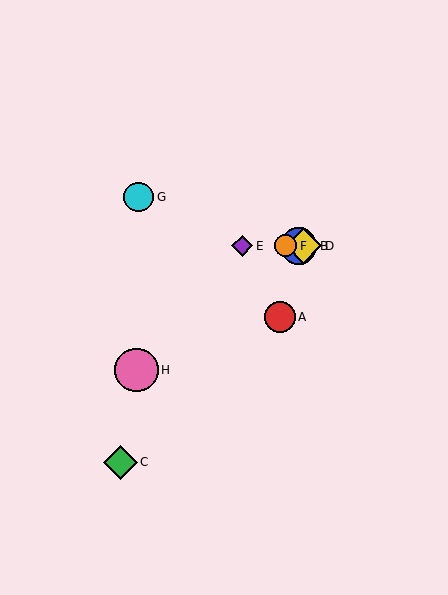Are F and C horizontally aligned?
No, F is at y≈246 and C is at y≈462.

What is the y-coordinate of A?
Object A is at y≈317.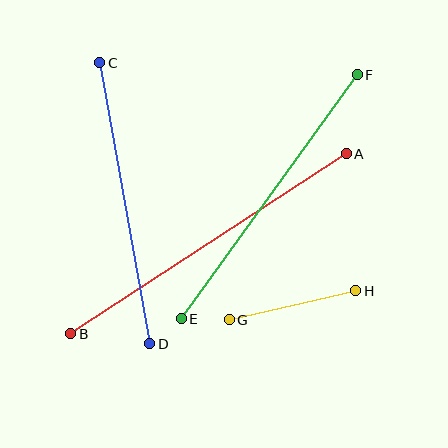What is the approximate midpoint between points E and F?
The midpoint is at approximately (269, 197) pixels.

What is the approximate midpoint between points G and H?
The midpoint is at approximately (293, 305) pixels.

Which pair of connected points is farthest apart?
Points A and B are farthest apart.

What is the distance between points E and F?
The distance is approximately 301 pixels.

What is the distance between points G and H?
The distance is approximately 129 pixels.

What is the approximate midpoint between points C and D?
The midpoint is at approximately (125, 203) pixels.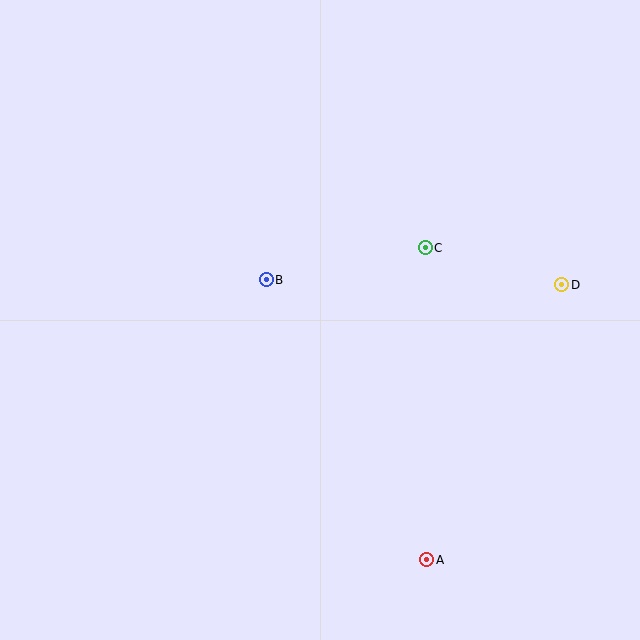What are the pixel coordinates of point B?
Point B is at (266, 280).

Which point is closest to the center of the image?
Point B at (266, 280) is closest to the center.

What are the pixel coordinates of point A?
Point A is at (427, 560).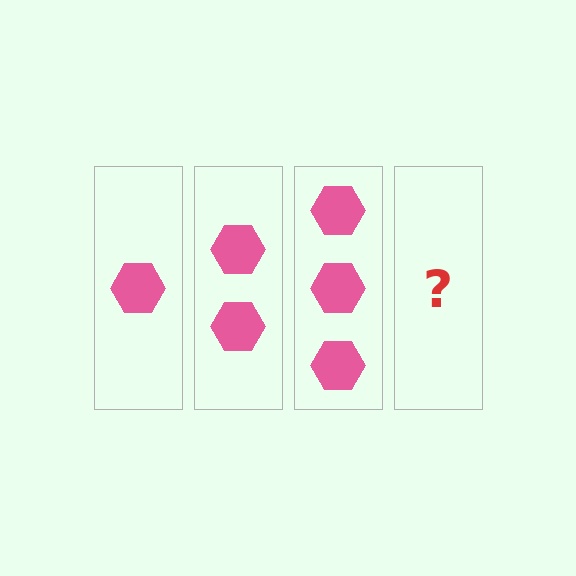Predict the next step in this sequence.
The next step is 4 hexagons.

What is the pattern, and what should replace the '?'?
The pattern is that each step adds one more hexagon. The '?' should be 4 hexagons.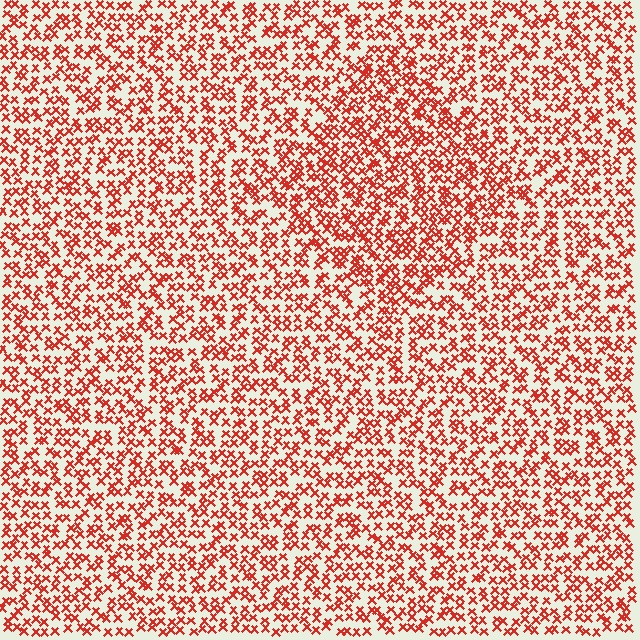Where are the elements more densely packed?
The elements are more densely packed inside the diamond boundary.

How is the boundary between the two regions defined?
The boundary is defined by a change in element density (approximately 1.4x ratio). All elements are the same color, size, and shape.